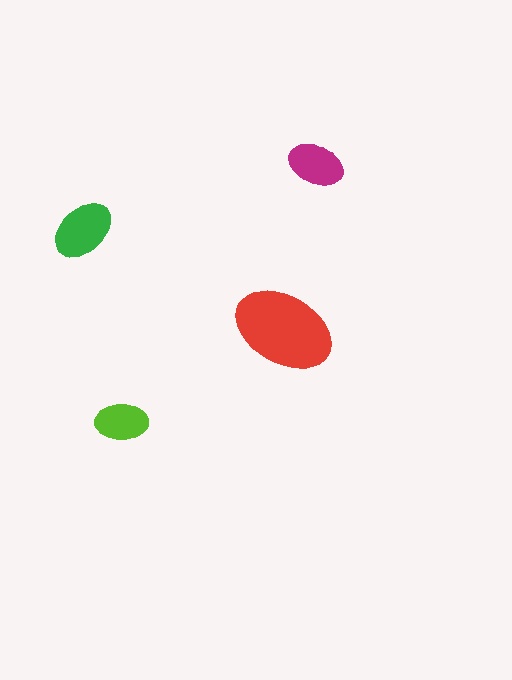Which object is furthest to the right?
The magenta ellipse is rightmost.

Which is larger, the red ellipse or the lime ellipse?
The red one.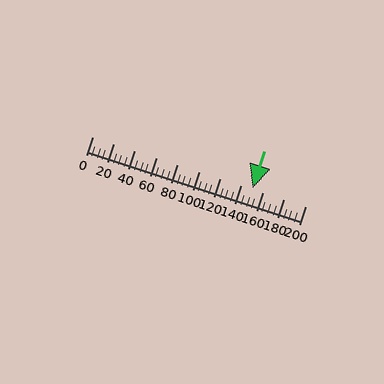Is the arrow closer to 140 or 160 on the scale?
The arrow is closer to 160.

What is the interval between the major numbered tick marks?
The major tick marks are spaced 20 units apart.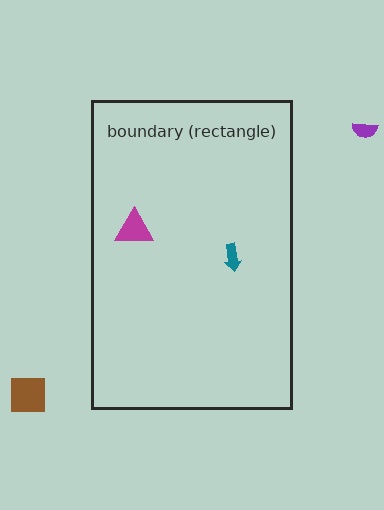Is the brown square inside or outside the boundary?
Outside.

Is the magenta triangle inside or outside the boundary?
Inside.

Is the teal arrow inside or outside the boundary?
Inside.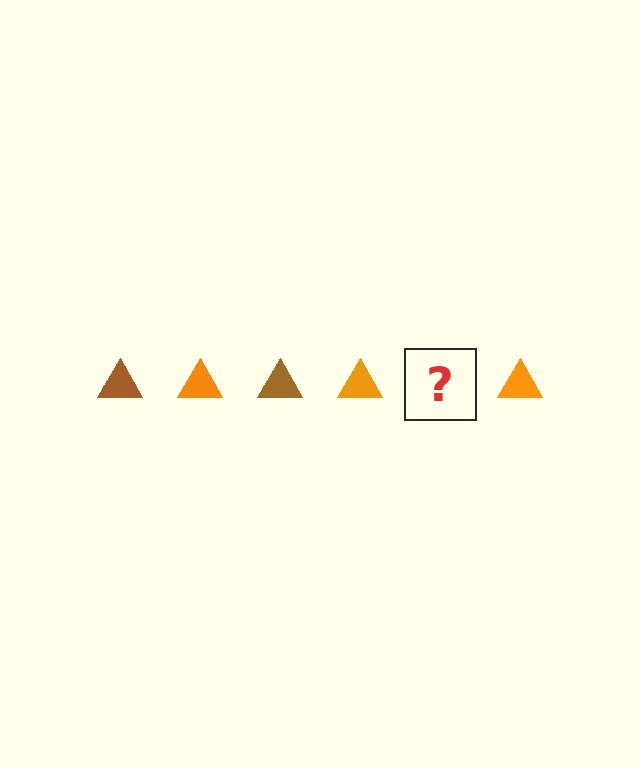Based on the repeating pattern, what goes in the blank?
The blank should be a brown triangle.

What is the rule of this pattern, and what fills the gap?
The rule is that the pattern cycles through brown, orange triangles. The gap should be filled with a brown triangle.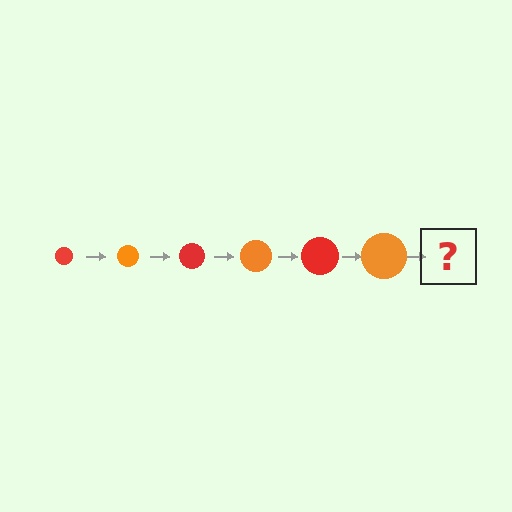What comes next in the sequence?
The next element should be a red circle, larger than the previous one.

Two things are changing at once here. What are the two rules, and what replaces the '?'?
The two rules are that the circle grows larger each step and the color cycles through red and orange. The '?' should be a red circle, larger than the previous one.